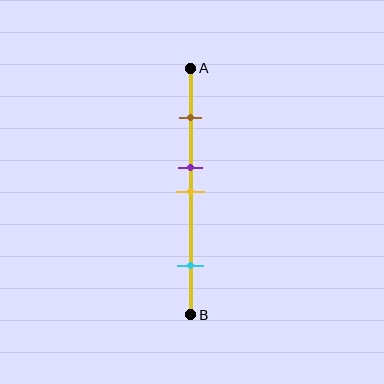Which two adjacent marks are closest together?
The purple and yellow marks are the closest adjacent pair.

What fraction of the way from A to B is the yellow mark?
The yellow mark is approximately 50% (0.5) of the way from A to B.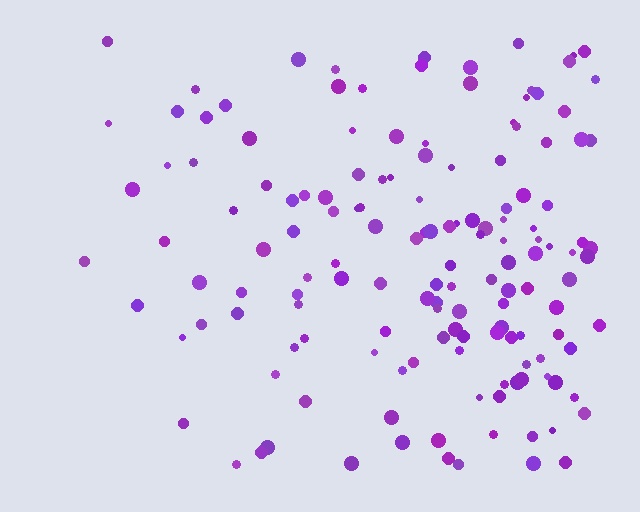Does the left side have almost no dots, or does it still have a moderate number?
Still a moderate number, just noticeably fewer than the right.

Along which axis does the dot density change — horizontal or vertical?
Horizontal.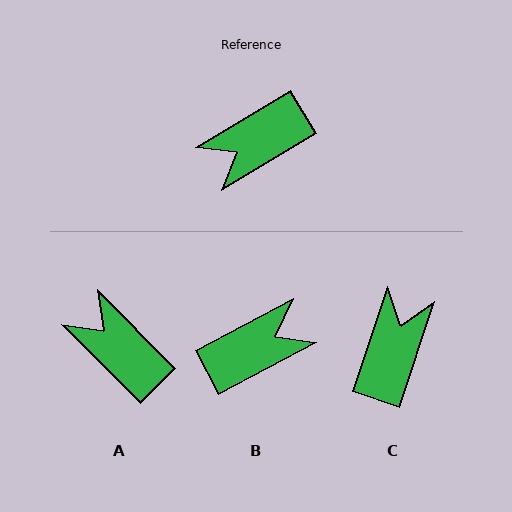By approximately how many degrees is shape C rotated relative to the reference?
Approximately 139 degrees clockwise.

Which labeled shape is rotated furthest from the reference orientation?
B, about 177 degrees away.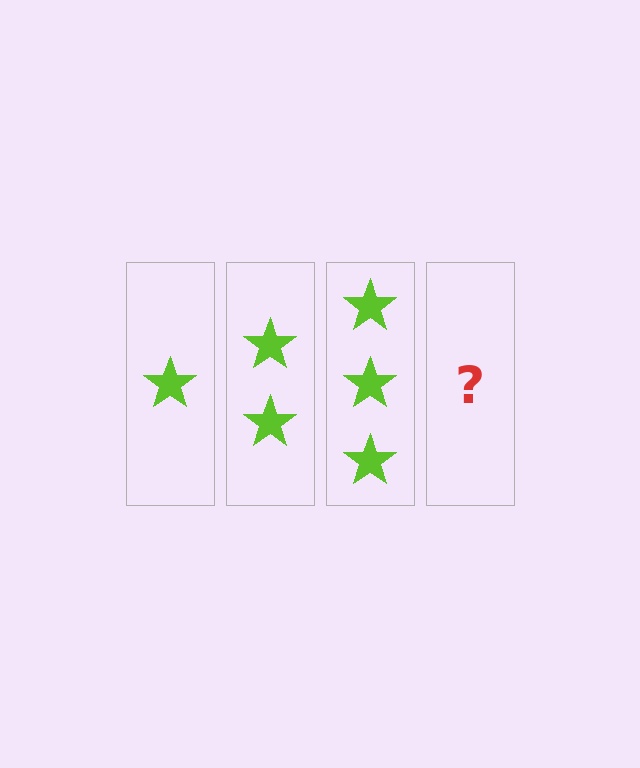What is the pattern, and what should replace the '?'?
The pattern is that each step adds one more star. The '?' should be 4 stars.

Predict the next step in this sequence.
The next step is 4 stars.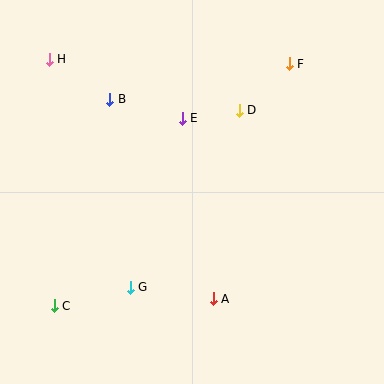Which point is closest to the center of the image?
Point E at (182, 118) is closest to the center.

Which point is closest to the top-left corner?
Point H is closest to the top-left corner.